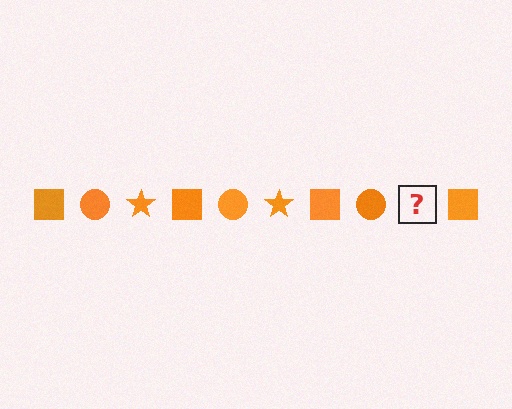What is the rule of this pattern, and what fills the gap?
The rule is that the pattern cycles through square, circle, star shapes in orange. The gap should be filled with an orange star.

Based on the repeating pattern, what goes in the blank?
The blank should be an orange star.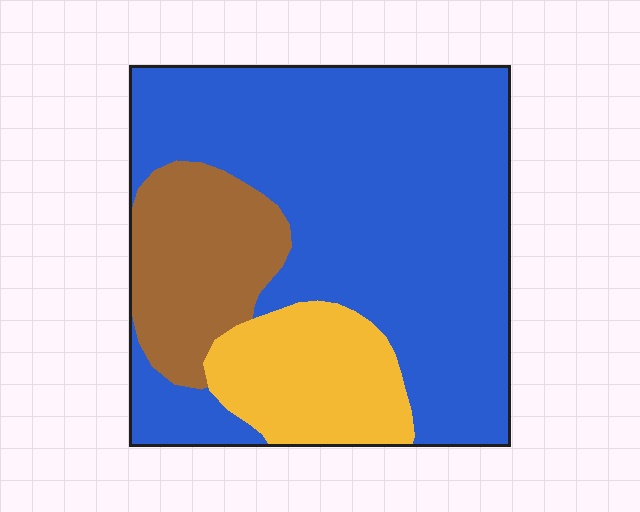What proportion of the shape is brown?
Brown covers roughly 15% of the shape.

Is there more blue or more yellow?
Blue.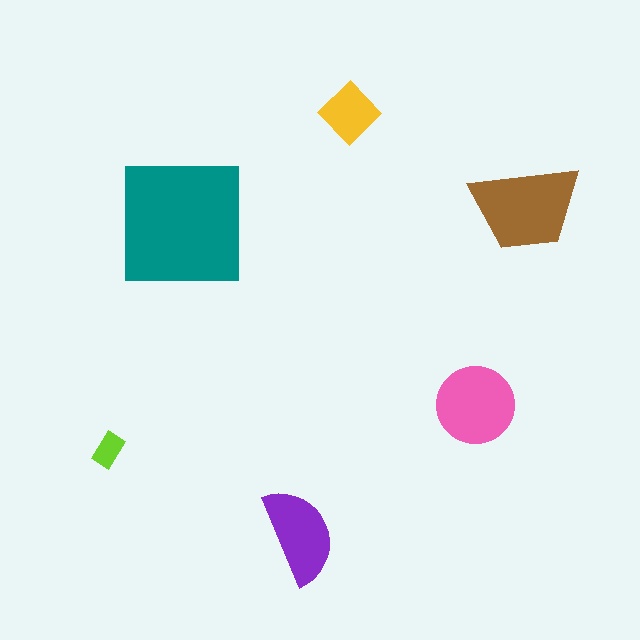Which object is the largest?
The teal square.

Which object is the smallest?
The lime rectangle.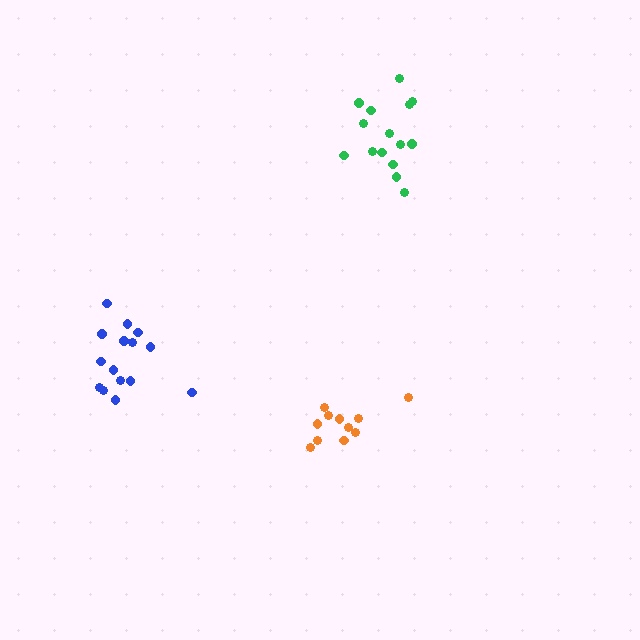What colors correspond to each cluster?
The clusters are colored: blue, orange, green.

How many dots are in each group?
Group 1: 15 dots, Group 2: 11 dots, Group 3: 15 dots (41 total).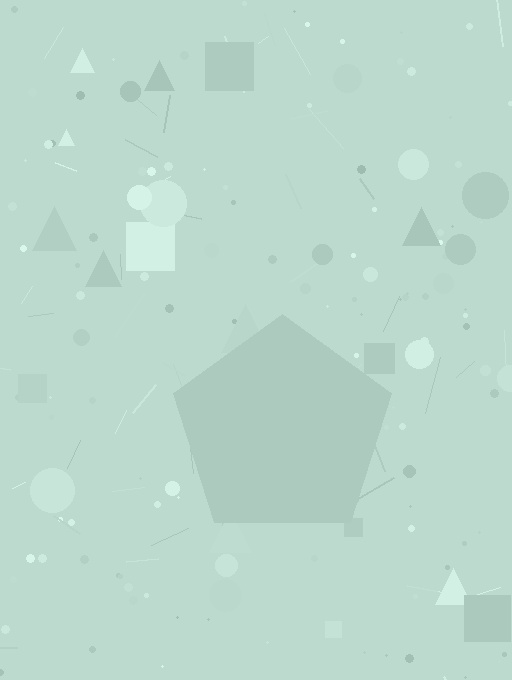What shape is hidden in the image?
A pentagon is hidden in the image.